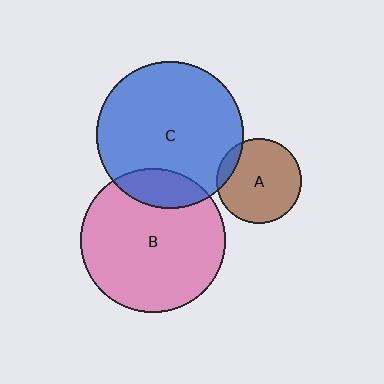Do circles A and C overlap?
Yes.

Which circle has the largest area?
Circle C (blue).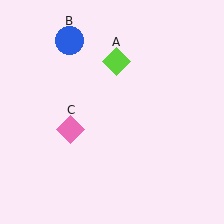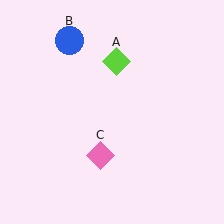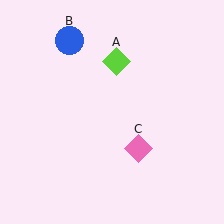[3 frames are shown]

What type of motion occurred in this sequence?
The pink diamond (object C) rotated counterclockwise around the center of the scene.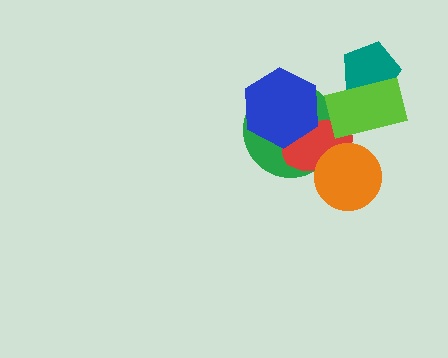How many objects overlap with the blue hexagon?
2 objects overlap with the blue hexagon.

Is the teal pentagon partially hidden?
Yes, it is partially covered by another shape.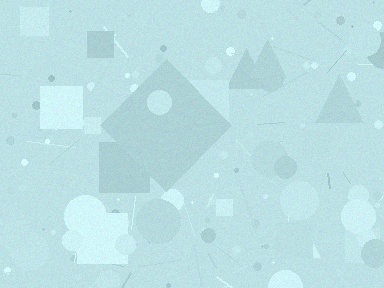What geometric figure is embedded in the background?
A diamond is embedded in the background.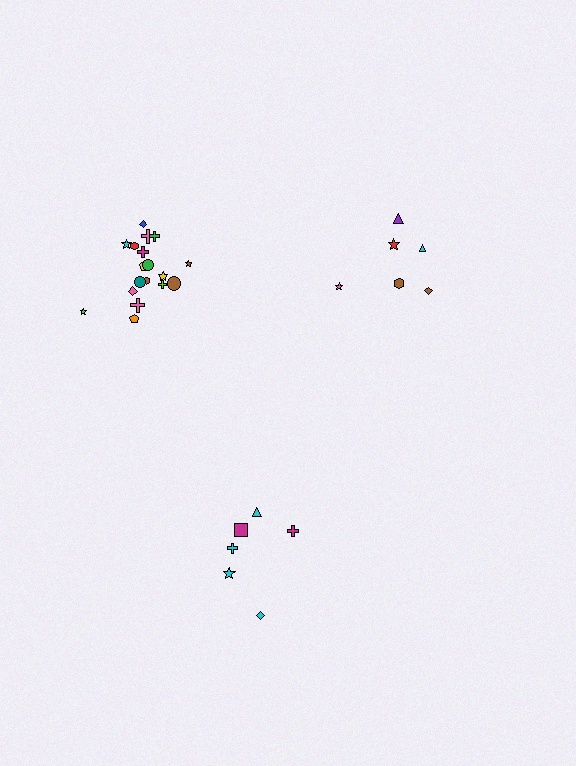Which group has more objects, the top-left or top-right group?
The top-left group.